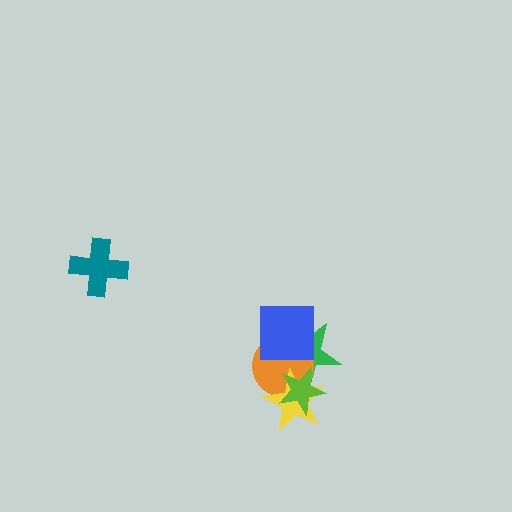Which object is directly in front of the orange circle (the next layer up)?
The blue square is directly in front of the orange circle.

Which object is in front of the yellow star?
The lime star is in front of the yellow star.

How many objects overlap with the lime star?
3 objects overlap with the lime star.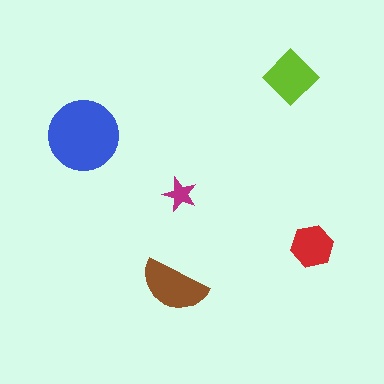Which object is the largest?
The blue circle.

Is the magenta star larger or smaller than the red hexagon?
Smaller.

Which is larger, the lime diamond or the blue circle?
The blue circle.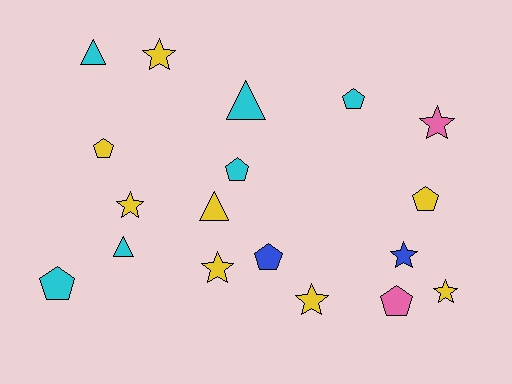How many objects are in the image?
There are 18 objects.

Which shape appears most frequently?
Star, with 7 objects.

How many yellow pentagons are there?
There are 2 yellow pentagons.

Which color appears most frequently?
Yellow, with 8 objects.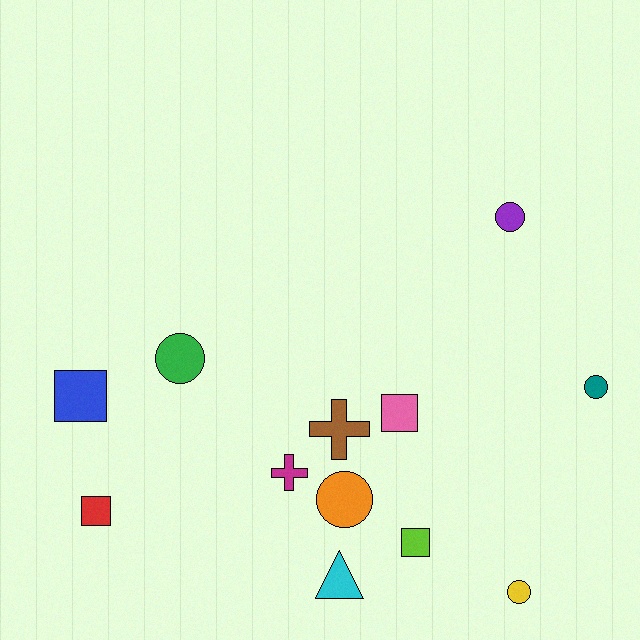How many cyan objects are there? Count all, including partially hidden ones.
There is 1 cyan object.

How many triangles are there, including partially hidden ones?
There is 1 triangle.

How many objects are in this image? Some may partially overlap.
There are 12 objects.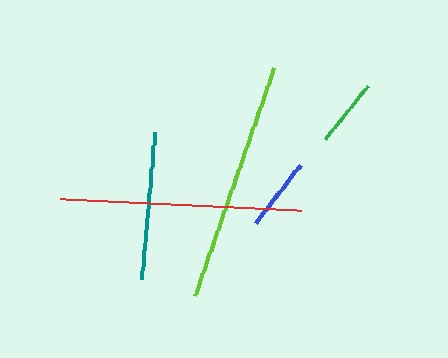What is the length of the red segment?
The red segment is approximately 241 pixels long.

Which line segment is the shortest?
The green line is the shortest at approximately 68 pixels.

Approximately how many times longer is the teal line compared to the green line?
The teal line is approximately 2.2 times the length of the green line.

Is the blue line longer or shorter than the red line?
The red line is longer than the blue line.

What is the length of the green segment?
The green segment is approximately 68 pixels long.